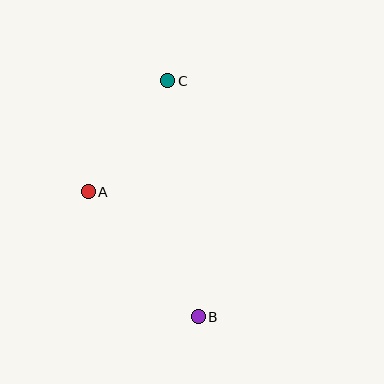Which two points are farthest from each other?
Points B and C are farthest from each other.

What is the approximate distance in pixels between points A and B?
The distance between A and B is approximately 167 pixels.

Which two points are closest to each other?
Points A and C are closest to each other.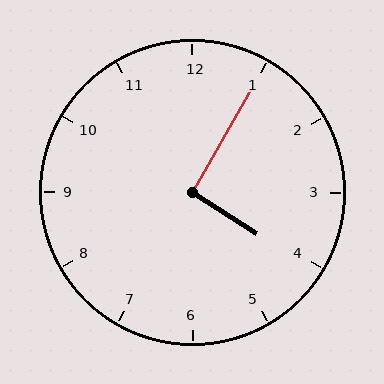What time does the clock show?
4:05.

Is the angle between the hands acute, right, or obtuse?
It is right.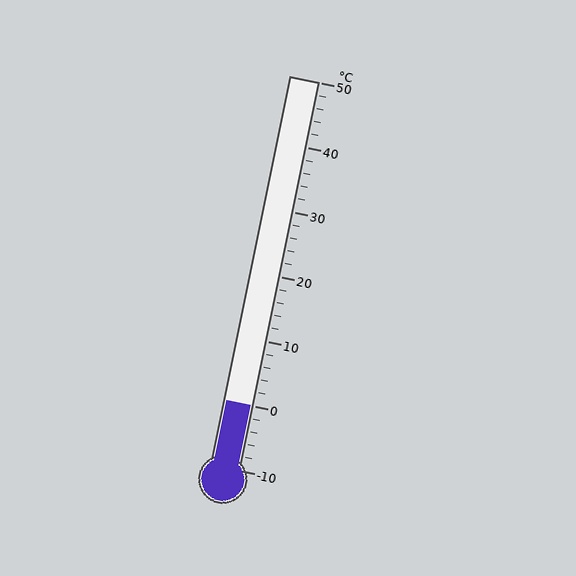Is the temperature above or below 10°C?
The temperature is below 10°C.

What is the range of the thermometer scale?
The thermometer scale ranges from -10°C to 50°C.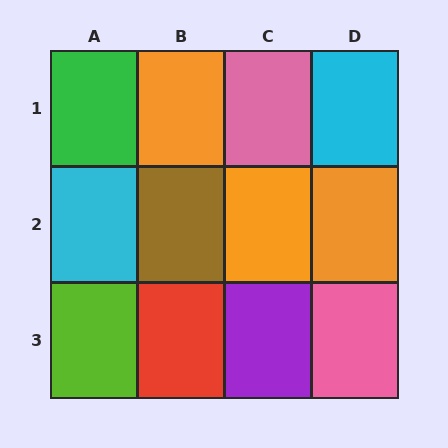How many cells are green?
1 cell is green.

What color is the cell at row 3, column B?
Red.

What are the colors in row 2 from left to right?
Cyan, brown, orange, orange.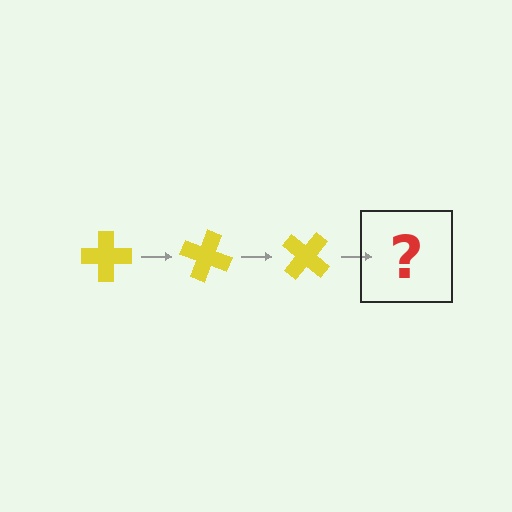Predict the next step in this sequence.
The next step is a yellow cross rotated 60 degrees.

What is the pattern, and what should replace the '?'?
The pattern is that the cross rotates 20 degrees each step. The '?' should be a yellow cross rotated 60 degrees.